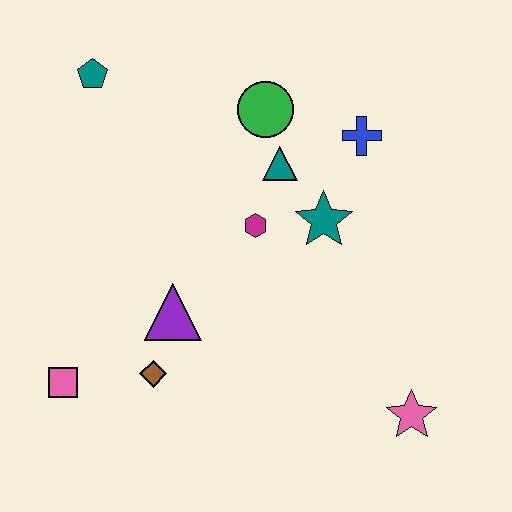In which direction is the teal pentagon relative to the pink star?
The teal pentagon is above the pink star.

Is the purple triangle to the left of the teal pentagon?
No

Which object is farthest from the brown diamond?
The blue cross is farthest from the brown diamond.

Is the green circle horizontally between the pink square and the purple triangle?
No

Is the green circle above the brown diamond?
Yes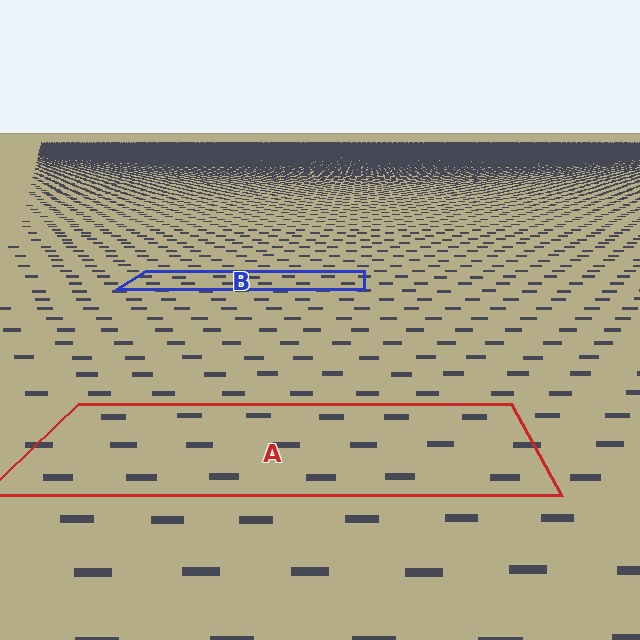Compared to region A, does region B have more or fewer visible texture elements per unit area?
Region B has more texture elements per unit area — they are packed more densely because it is farther away.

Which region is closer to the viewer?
Region A is closer. The texture elements there are larger and more spread out.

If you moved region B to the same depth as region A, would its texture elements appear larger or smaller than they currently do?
They would appear larger. At a closer depth, the same texture elements are projected at a bigger on-screen size.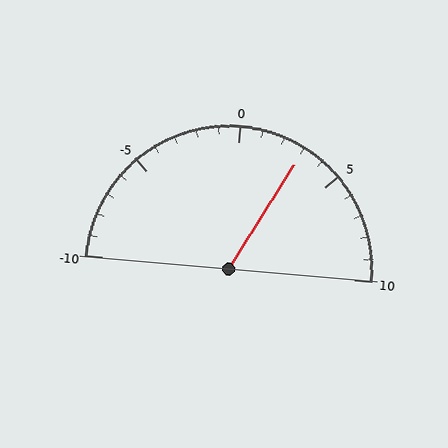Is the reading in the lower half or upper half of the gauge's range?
The reading is in the upper half of the range (-10 to 10).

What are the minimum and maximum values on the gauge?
The gauge ranges from -10 to 10.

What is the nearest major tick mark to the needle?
The nearest major tick mark is 5.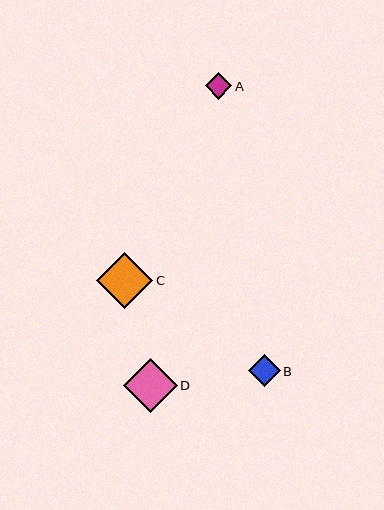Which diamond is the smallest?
Diamond A is the smallest with a size of approximately 27 pixels.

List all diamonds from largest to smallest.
From largest to smallest: C, D, B, A.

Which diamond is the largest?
Diamond C is the largest with a size of approximately 56 pixels.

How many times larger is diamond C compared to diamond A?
Diamond C is approximately 2.1 times the size of diamond A.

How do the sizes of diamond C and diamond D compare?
Diamond C and diamond D are approximately the same size.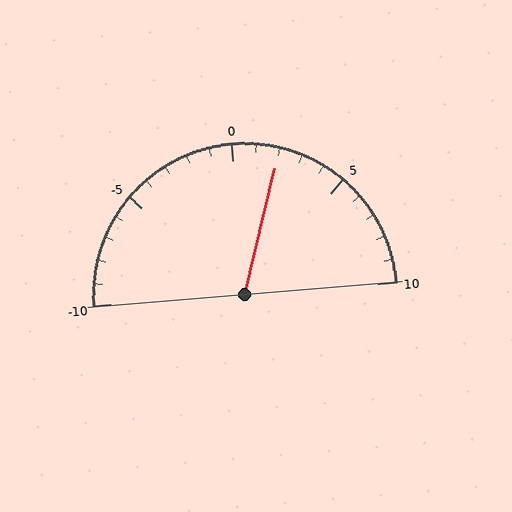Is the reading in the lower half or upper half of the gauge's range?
The reading is in the upper half of the range (-10 to 10).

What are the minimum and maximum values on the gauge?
The gauge ranges from -10 to 10.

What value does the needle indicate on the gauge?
The needle indicates approximately 2.